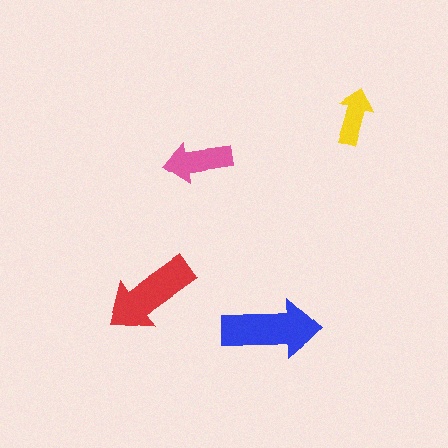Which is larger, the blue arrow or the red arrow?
The blue one.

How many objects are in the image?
There are 4 objects in the image.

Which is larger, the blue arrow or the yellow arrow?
The blue one.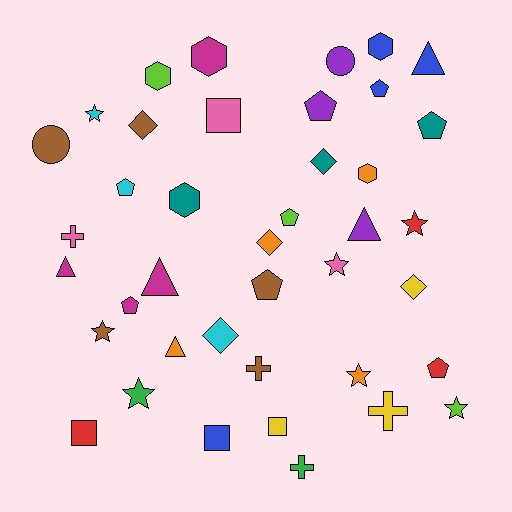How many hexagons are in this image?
There are 5 hexagons.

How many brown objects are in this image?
There are 5 brown objects.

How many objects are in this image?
There are 40 objects.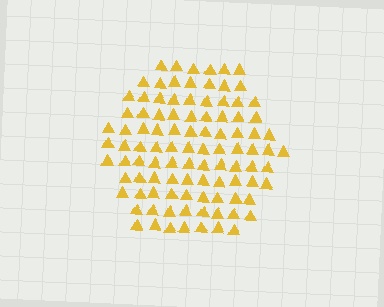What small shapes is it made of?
It is made of small triangles.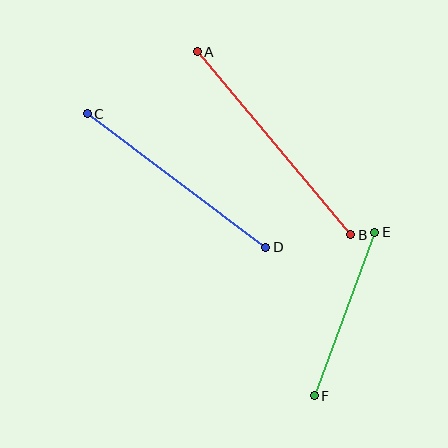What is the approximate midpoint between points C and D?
The midpoint is at approximately (177, 180) pixels.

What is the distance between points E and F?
The distance is approximately 174 pixels.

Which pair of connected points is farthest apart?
Points A and B are farthest apart.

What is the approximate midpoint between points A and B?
The midpoint is at approximately (274, 143) pixels.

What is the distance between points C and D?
The distance is approximately 223 pixels.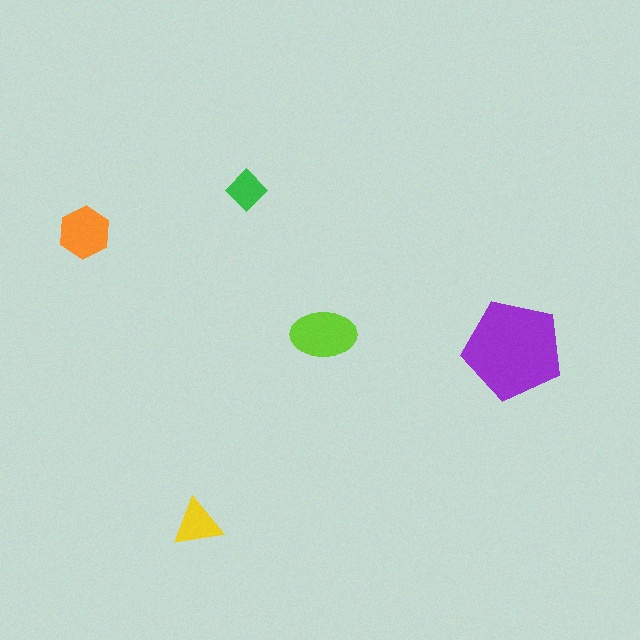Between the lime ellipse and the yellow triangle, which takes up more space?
The lime ellipse.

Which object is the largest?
The purple pentagon.